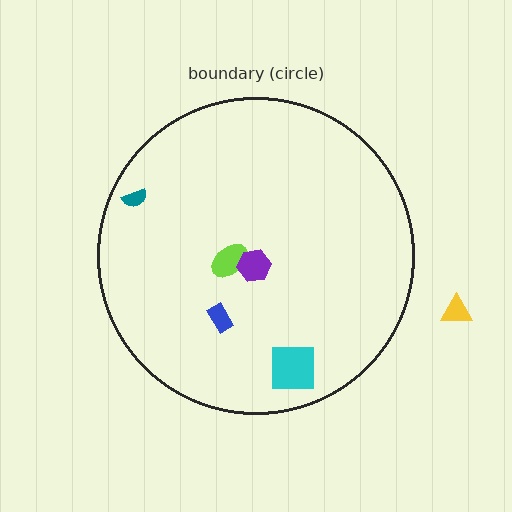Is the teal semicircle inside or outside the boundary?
Inside.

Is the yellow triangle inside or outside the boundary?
Outside.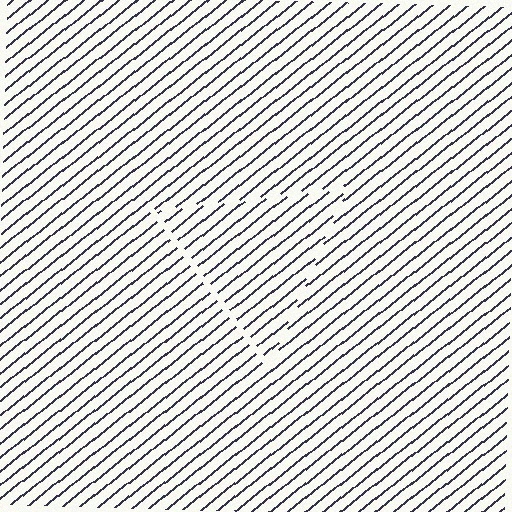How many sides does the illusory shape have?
3 sides — the line-ends trace a triangle.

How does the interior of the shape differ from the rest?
The interior of the shape contains the same grating, shifted by half a period — the contour is defined by the phase discontinuity where line-ends from the inner and outer gratings abut.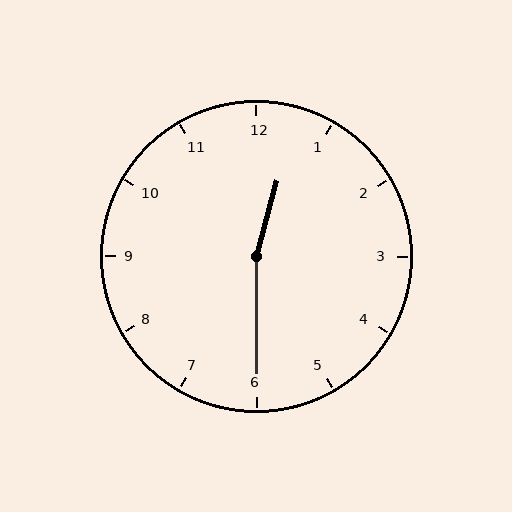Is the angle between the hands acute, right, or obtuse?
It is obtuse.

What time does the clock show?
12:30.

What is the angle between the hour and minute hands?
Approximately 165 degrees.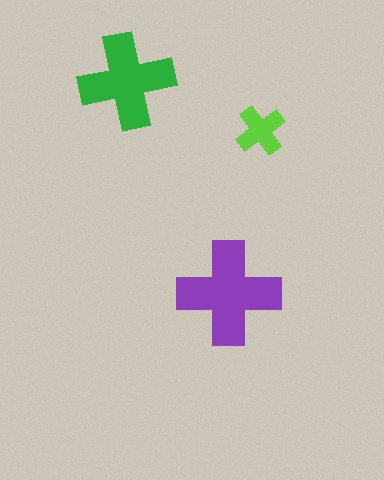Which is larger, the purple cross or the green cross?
The purple one.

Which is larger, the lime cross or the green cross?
The green one.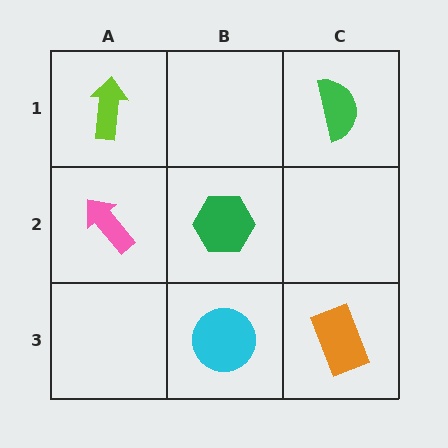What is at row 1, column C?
A green semicircle.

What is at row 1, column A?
A lime arrow.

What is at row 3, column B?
A cyan circle.